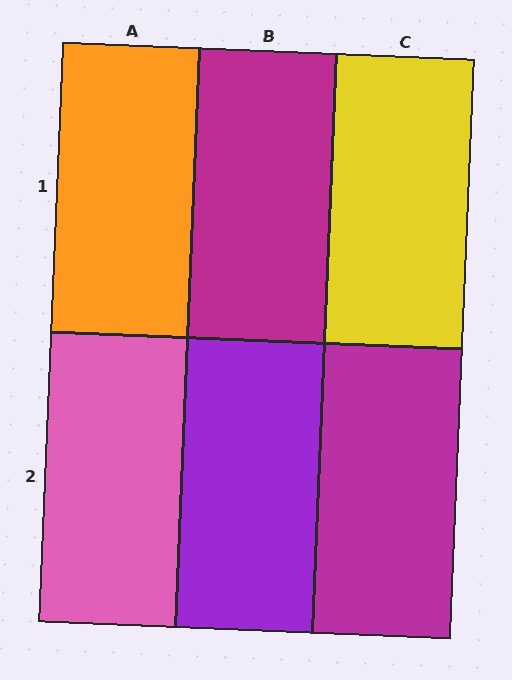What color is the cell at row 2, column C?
Magenta.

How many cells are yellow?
1 cell is yellow.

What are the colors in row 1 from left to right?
Orange, magenta, yellow.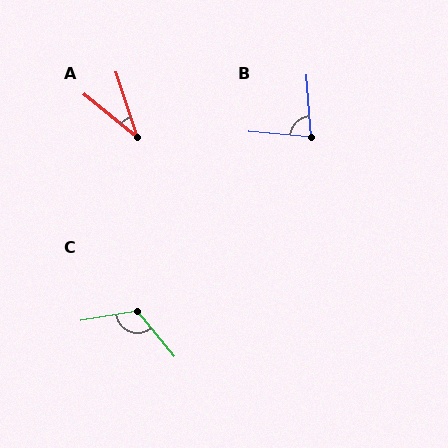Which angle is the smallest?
A, at approximately 32 degrees.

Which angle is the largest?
C, at approximately 120 degrees.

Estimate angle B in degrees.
Approximately 81 degrees.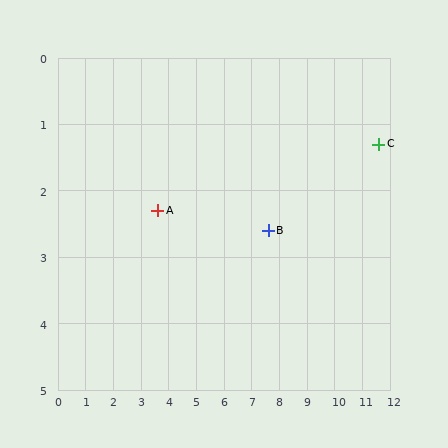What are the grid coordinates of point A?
Point A is at approximately (3.6, 2.3).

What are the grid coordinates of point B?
Point B is at approximately (7.6, 2.6).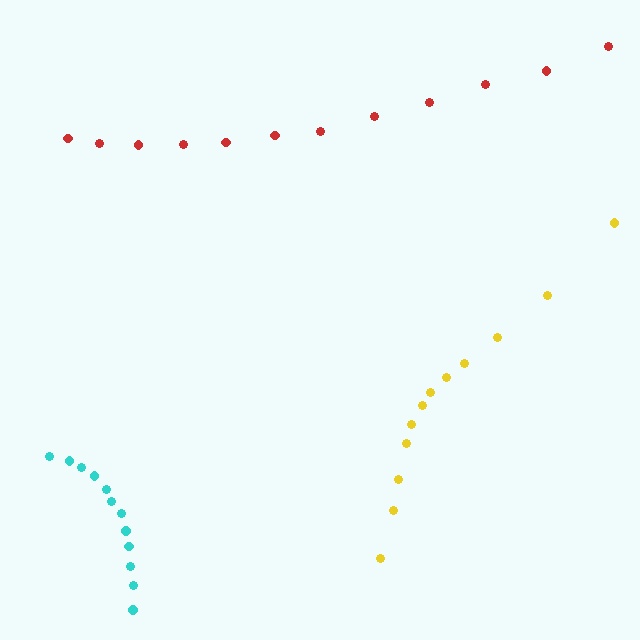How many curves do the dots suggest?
There are 3 distinct paths.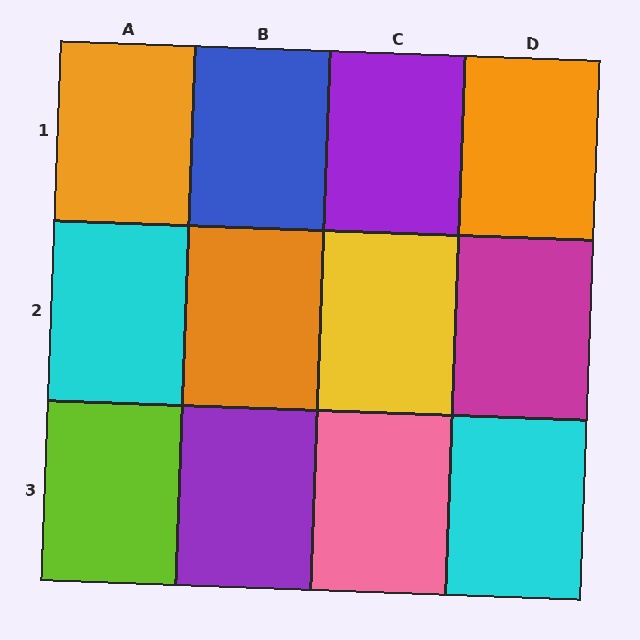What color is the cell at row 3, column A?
Lime.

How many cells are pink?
1 cell is pink.